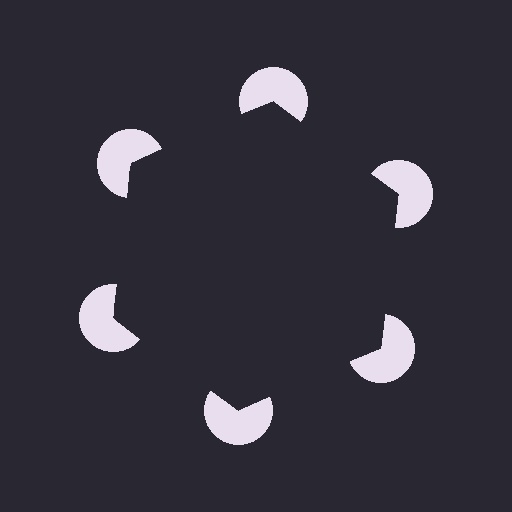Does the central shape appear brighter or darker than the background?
It typically appears slightly darker than the background, even though no actual brightness change is drawn.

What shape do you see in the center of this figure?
An illusory hexagon — its edges are inferred from the aligned wedge cuts in the pac-man discs, not physically drawn.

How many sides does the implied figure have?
6 sides.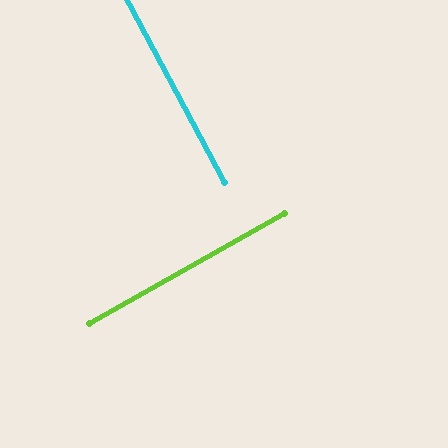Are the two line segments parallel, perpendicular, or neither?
Perpendicular — they meet at approximately 89°.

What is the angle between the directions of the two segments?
Approximately 89 degrees.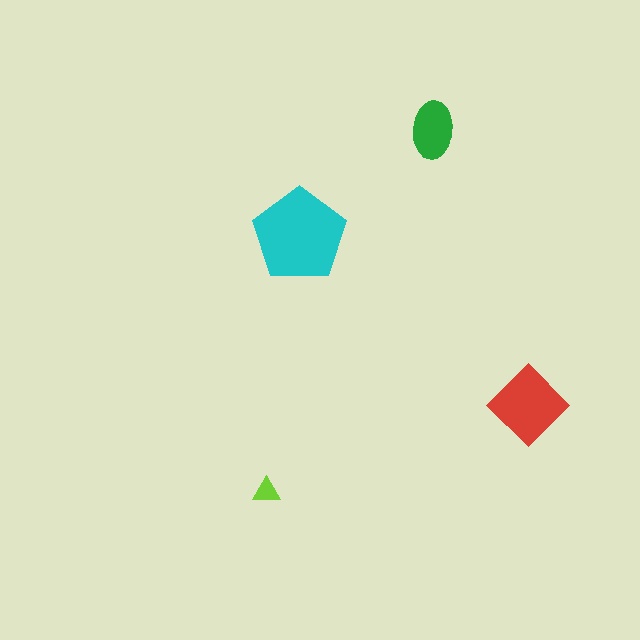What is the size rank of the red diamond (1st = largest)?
2nd.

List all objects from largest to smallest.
The cyan pentagon, the red diamond, the green ellipse, the lime triangle.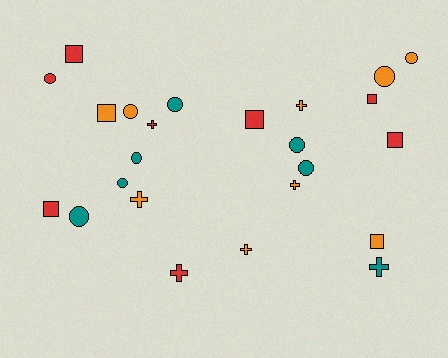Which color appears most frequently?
Orange, with 9 objects.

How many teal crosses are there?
There is 1 teal cross.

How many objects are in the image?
There are 24 objects.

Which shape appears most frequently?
Circle, with 10 objects.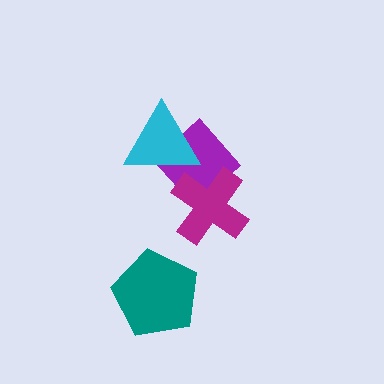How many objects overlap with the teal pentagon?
0 objects overlap with the teal pentagon.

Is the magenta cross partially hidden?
No, no other shape covers it.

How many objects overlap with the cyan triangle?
1 object overlaps with the cyan triangle.